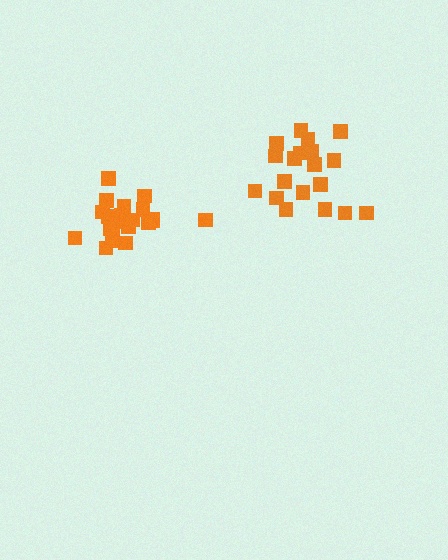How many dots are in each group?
Group 1: 20 dots, Group 2: 21 dots (41 total).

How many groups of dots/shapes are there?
There are 2 groups.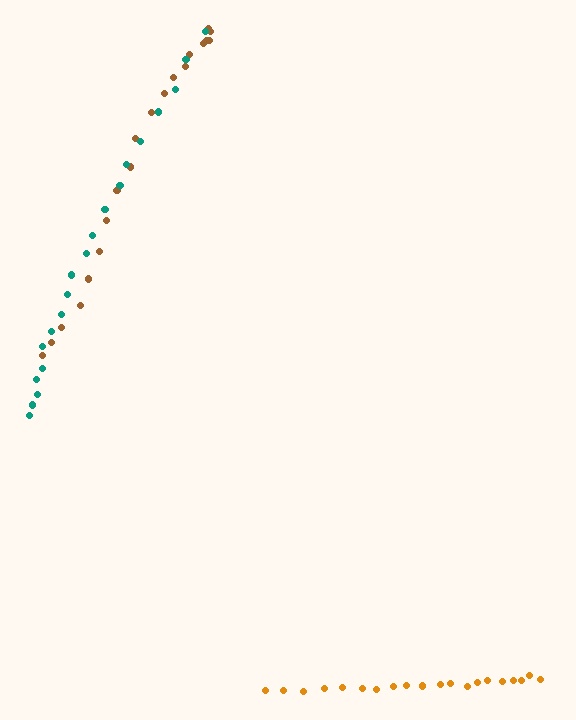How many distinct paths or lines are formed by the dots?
There are 3 distinct paths.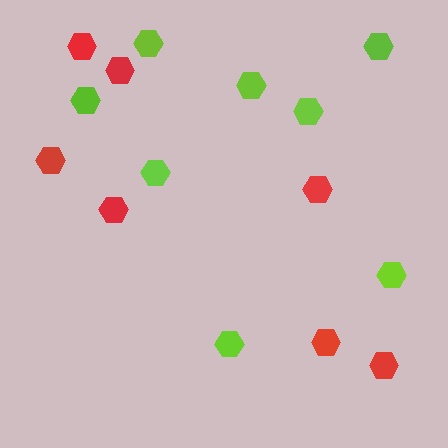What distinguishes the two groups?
There are 2 groups: one group of lime hexagons (8) and one group of red hexagons (7).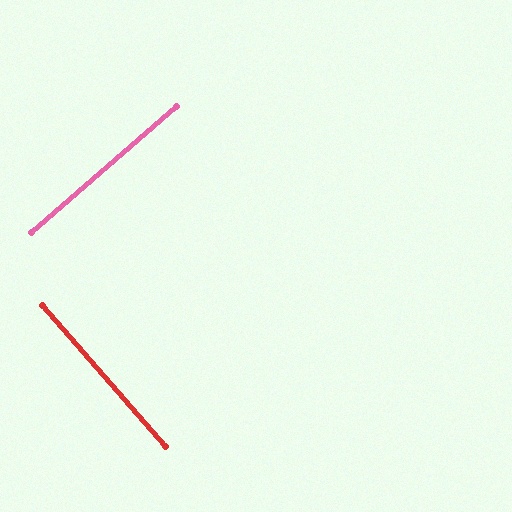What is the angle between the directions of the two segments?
Approximately 90 degrees.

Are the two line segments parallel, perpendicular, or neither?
Perpendicular — they meet at approximately 90°.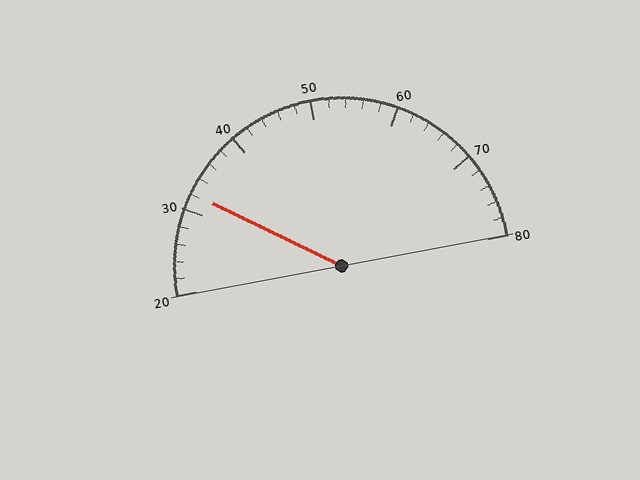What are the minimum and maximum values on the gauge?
The gauge ranges from 20 to 80.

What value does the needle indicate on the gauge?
The needle indicates approximately 32.